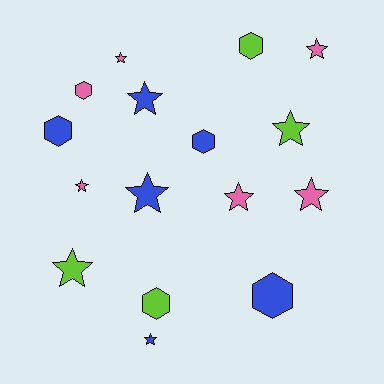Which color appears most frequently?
Blue, with 6 objects.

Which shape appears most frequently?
Star, with 10 objects.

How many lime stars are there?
There are 2 lime stars.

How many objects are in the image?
There are 16 objects.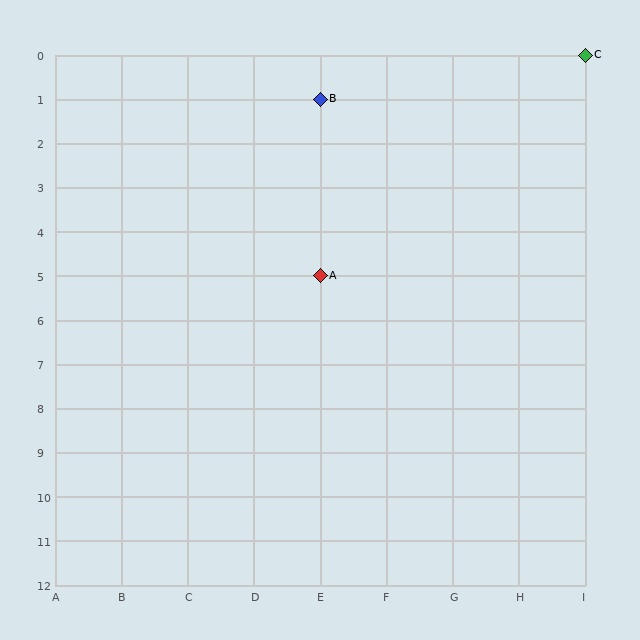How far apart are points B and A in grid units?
Points B and A are 4 rows apart.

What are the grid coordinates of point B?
Point B is at grid coordinates (E, 1).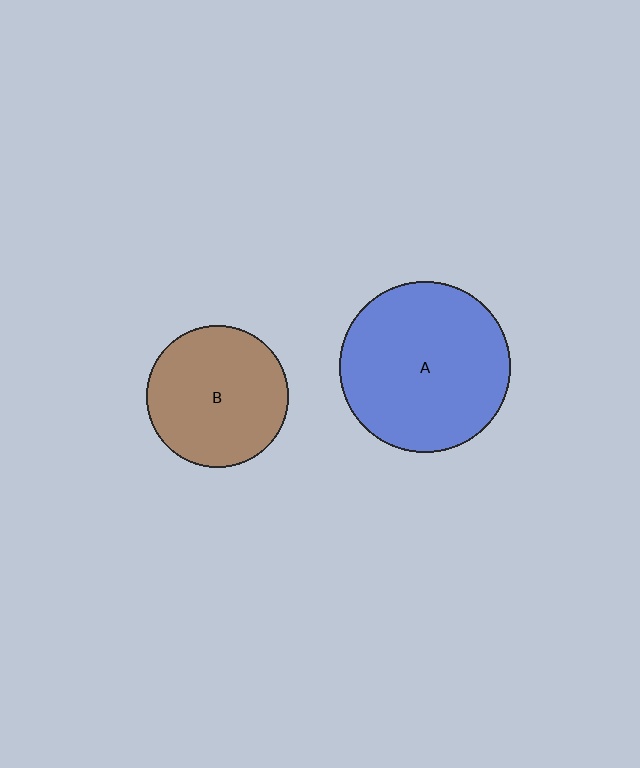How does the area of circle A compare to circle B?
Approximately 1.5 times.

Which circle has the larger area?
Circle A (blue).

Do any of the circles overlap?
No, none of the circles overlap.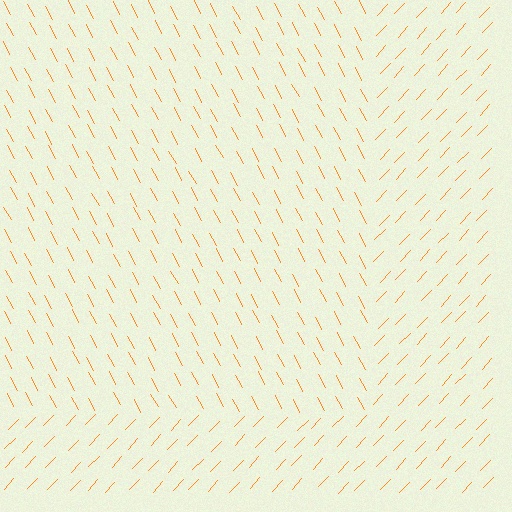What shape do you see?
I see a rectangle.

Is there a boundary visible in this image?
Yes, there is a texture boundary formed by a change in line orientation.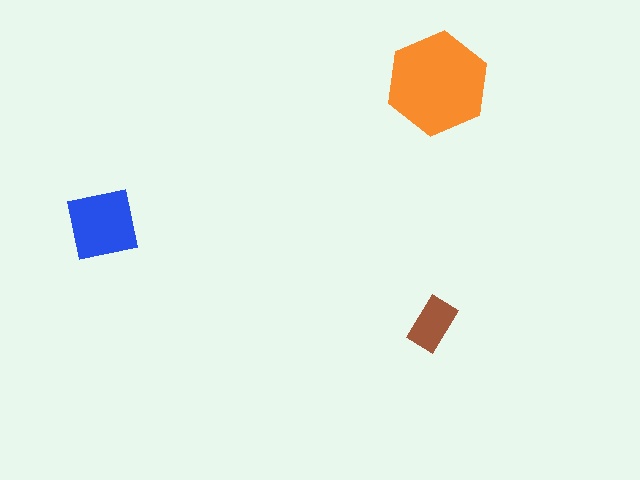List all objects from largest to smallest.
The orange hexagon, the blue square, the brown rectangle.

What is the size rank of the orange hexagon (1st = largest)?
1st.